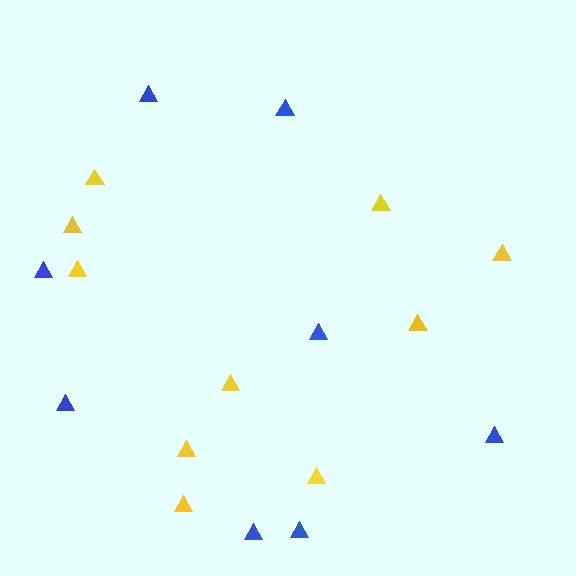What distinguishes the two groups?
There are 2 groups: one group of yellow triangles (10) and one group of blue triangles (8).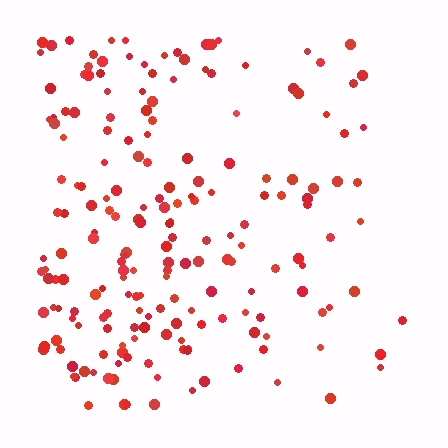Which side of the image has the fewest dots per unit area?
The right.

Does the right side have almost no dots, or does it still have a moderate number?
Still a moderate number, just noticeably fewer than the left.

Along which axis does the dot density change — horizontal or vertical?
Horizontal.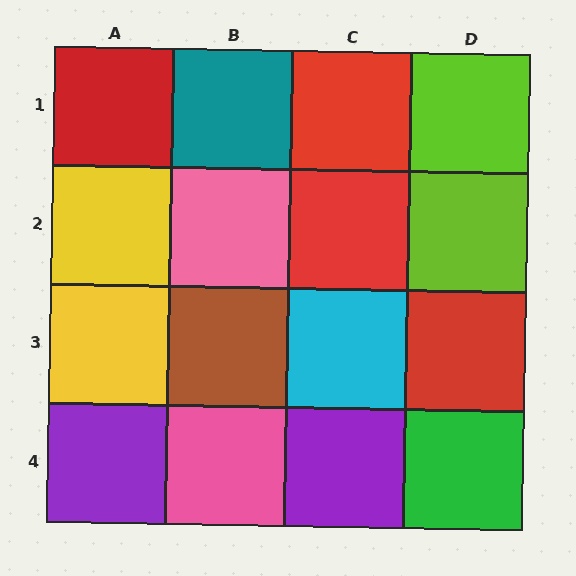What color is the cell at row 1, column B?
Teal.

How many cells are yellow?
2 cells are yellow.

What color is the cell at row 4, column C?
Purple.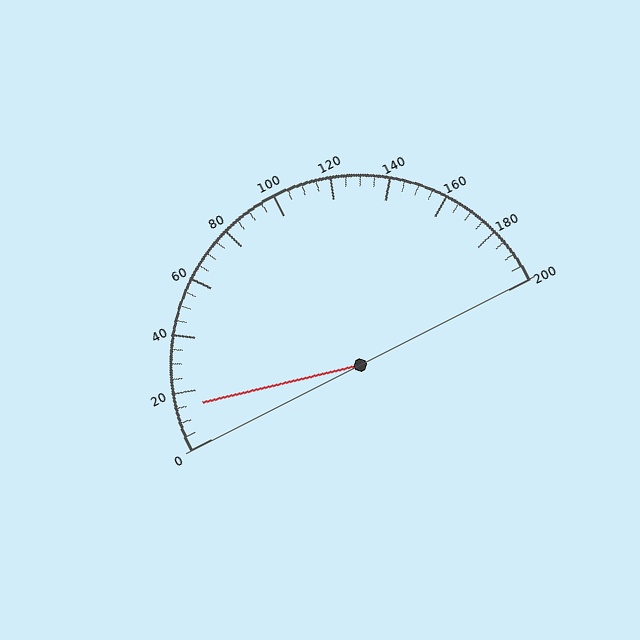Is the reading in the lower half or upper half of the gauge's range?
The reading is in the lower half of the range (0 to 200).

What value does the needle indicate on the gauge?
The needle indicates approximately 15.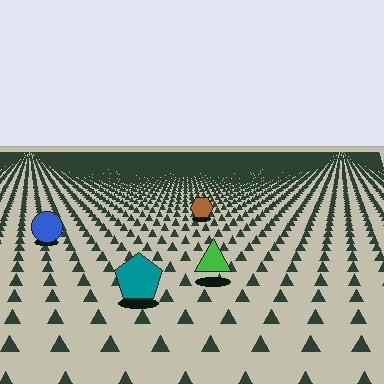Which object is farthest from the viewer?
The brown hexagon is farthest from the viewer. It appears smaller and the ground texture around it is denser.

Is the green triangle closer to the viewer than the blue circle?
Yes. The green triangle is closer — you can tell from the texture gradient: the ground texture is coarser near it.